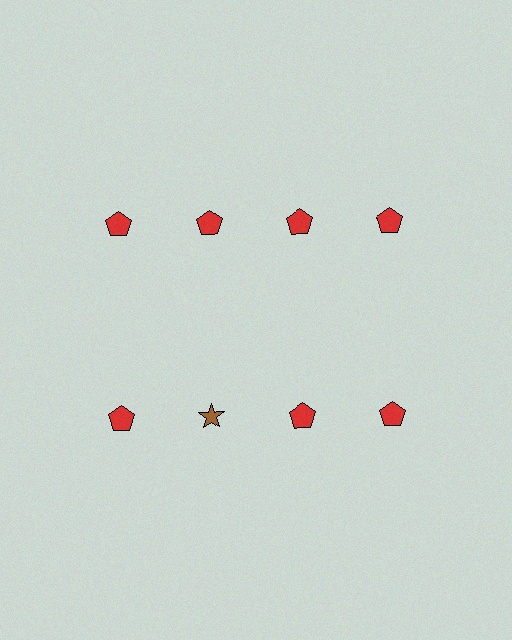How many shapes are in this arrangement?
There are 8 shapes arranged in a grid pattern.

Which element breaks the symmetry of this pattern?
The brown star in the second row, second from left column breaks the symmetry. All other shapes are red pentagons.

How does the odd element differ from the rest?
It differs in both color (brown instead of red) and shape (star instead of pentagon).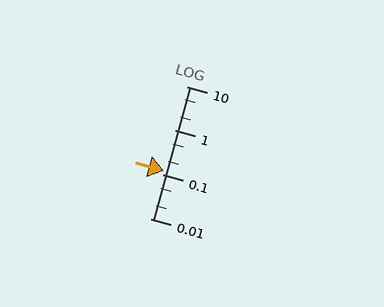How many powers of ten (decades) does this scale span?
The scale spans 3 decades, from 0.01 to 10.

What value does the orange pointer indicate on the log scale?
The pointer indicates approximately 0.12.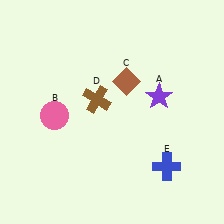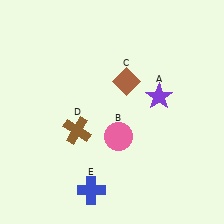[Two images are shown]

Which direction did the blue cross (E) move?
The blue cross (E) moved left.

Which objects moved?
The objects that moved are: the pink circle (B), the brown cross (D), the blue cross (E).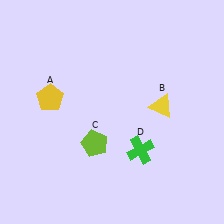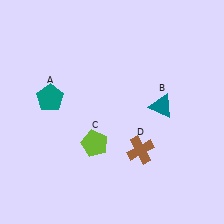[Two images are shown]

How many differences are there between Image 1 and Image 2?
There are 3 differences between the two images.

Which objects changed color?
A changed from yellow to teal. B changed from yellow to teal. D changed from green to brown.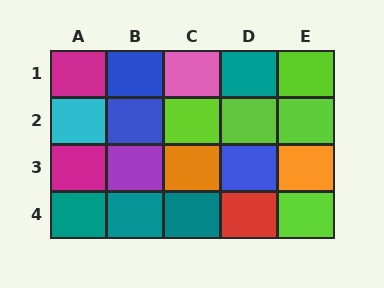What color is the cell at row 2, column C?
Lime.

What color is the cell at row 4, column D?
Red.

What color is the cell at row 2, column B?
Blue.